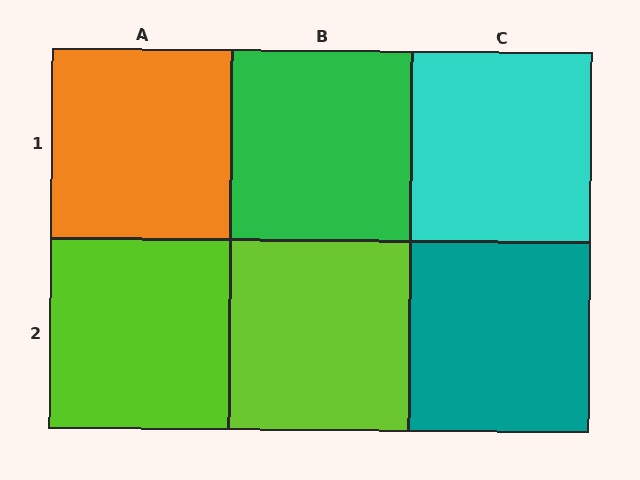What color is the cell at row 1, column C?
Cyan.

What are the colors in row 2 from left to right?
Lime, lime, teal.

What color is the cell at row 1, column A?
Orange.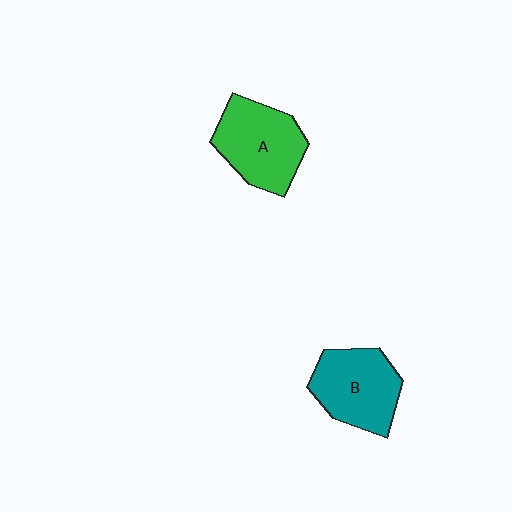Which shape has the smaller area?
Shape B (teal).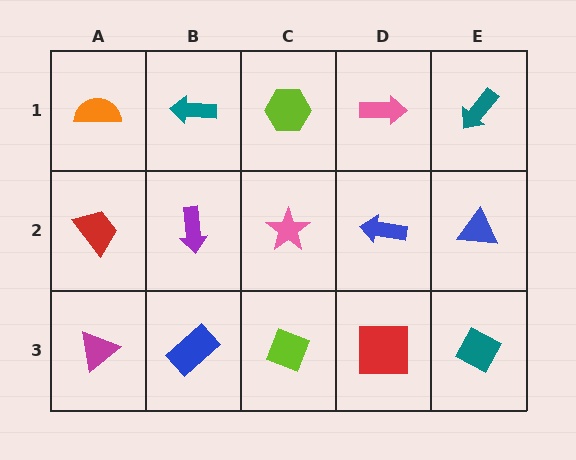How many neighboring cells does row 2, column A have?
3.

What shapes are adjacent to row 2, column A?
An orange semicircle (row 1, column A), a magenta triangle (row 3, column A), a purple arrow (row 2, column B).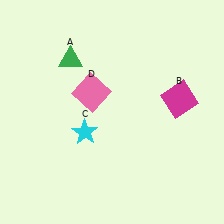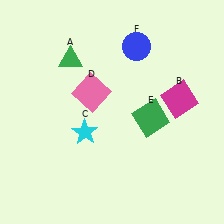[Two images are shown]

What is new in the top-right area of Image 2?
A blue circle (F) was added in the top-right area of Image 2.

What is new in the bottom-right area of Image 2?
A green square (E) was added in the bottom-right area of Image 2.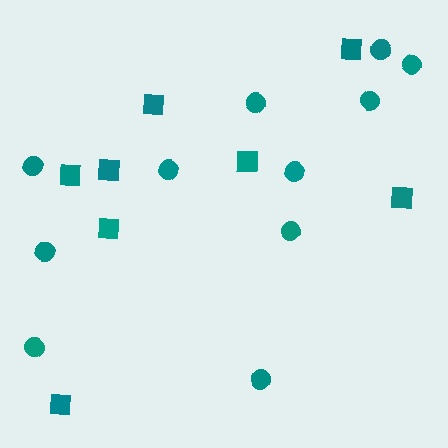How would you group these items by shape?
There are 2 groups: one group of circles (11) and one group of squares (8).